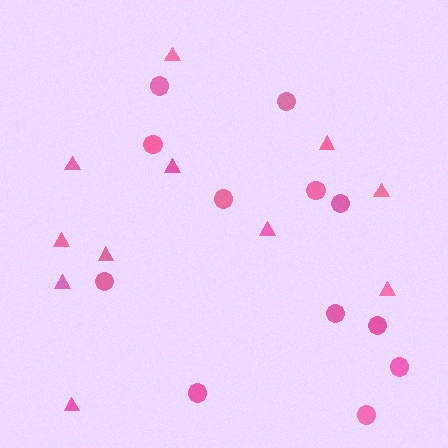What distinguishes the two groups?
There are 2 groups: one group of triangles (11) and one group of circles (12).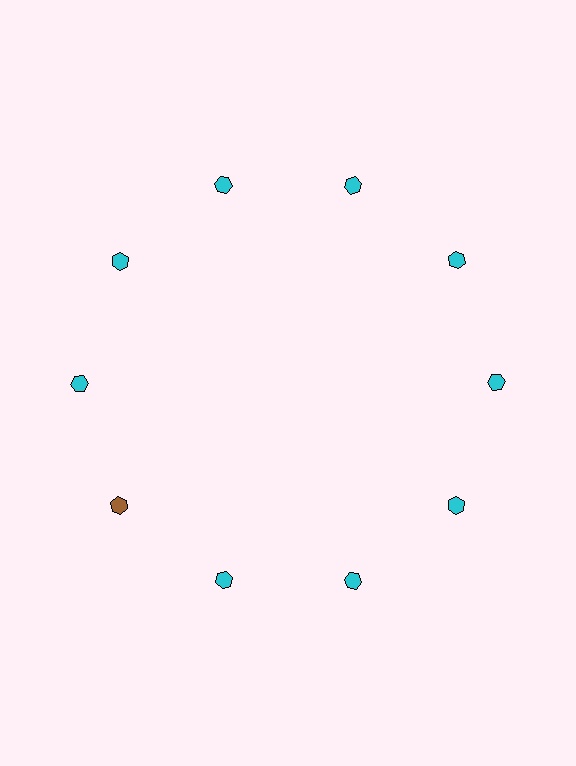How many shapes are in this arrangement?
There are 10 shapes arranged in a ring pattern.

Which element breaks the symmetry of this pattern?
The brown hexagon at roughly the 8 o'clock position breaks the symmetry. All other shapes are cyan hexagons.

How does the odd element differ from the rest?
It has a different color: brown instead of cyan.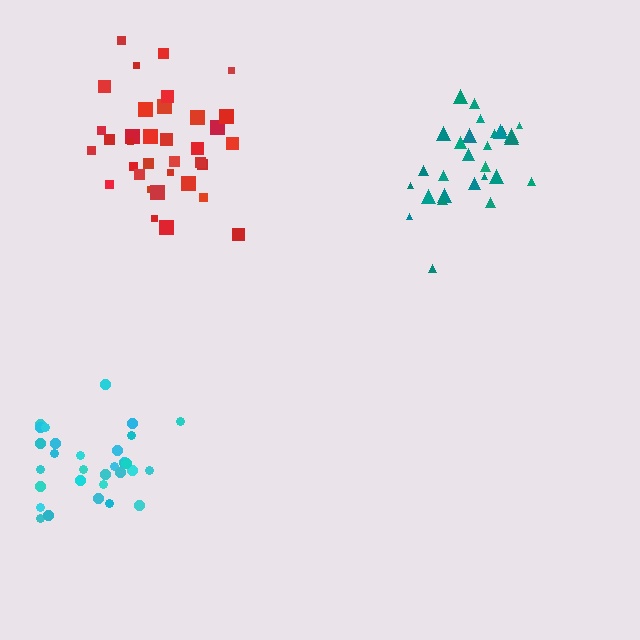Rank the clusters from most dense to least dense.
teal, cyan, red.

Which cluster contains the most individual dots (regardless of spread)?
Red (35).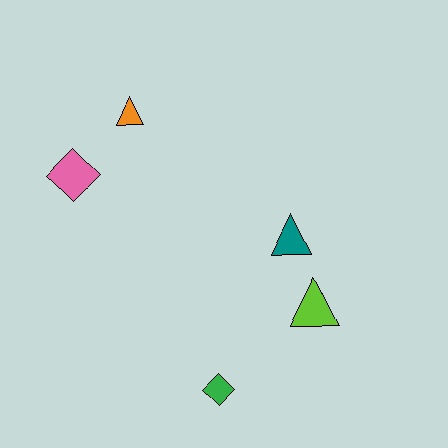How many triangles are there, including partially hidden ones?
There are 3 triangles.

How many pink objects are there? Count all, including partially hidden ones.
There is 1 pink object.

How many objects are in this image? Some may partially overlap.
There are 5 objects.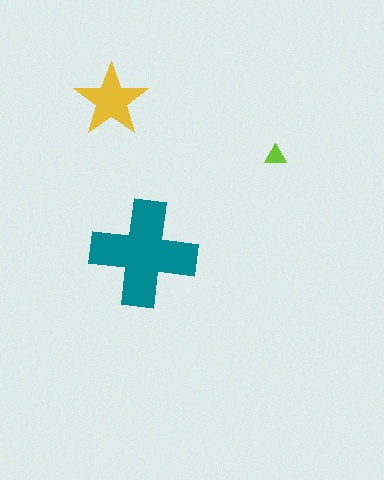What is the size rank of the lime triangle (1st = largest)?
3rd.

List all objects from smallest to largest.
The lime triangle, the yellow star, the teal cross.